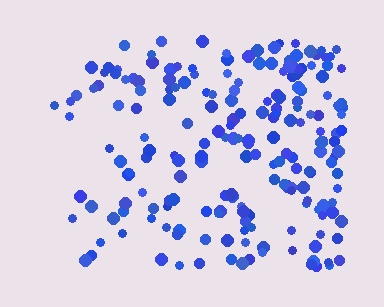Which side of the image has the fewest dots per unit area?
The left.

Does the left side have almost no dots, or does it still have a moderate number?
Still a moderate number, just noticeably fewer than the right.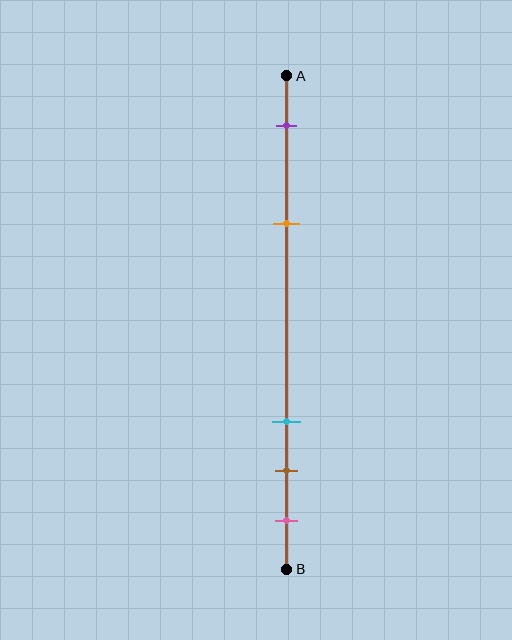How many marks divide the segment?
There are 5 marks dividing the segment.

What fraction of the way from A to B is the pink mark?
The pink mark is approximately 90% (0.9) of the way from A to B.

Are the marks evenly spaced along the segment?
No, the marks are not evenly spaced.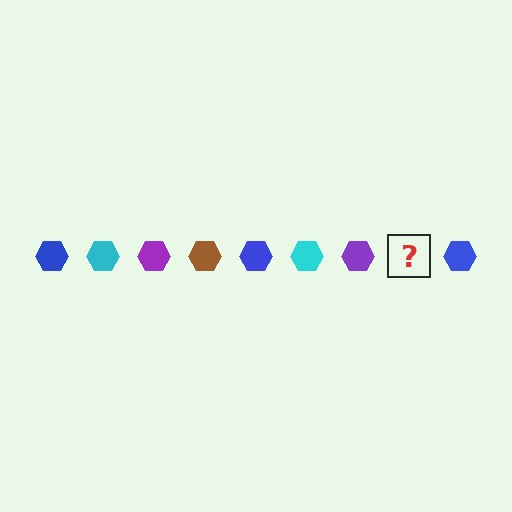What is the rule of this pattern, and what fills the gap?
The rule is that the pattern cycles through blue, cyan, purple, brown hexagons. The gap should be filled with a brown hexagon.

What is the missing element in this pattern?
The missing element is a brown hexagon.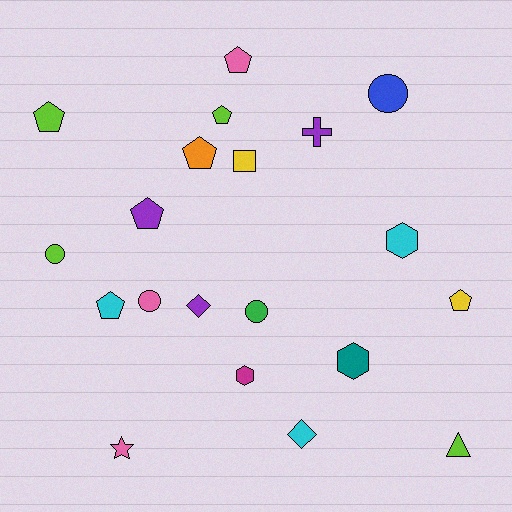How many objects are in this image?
There are 20 objects.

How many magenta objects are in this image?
There is 1 magenta object.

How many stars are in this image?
There is 1 star.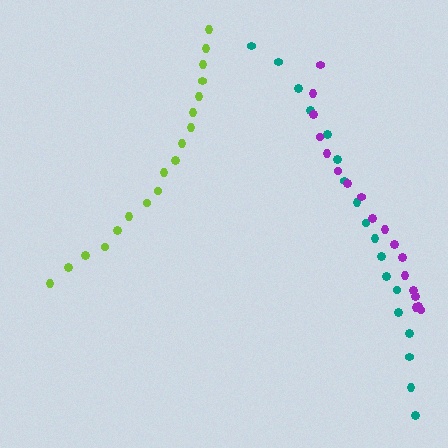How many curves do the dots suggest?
There are 3 distinct paths.